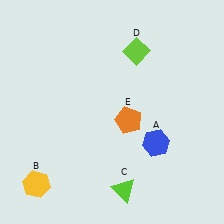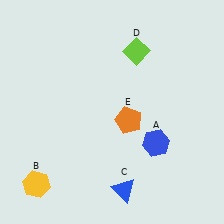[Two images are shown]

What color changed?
The triangle (C) changed from lime in Image 1 to blue in Image 2.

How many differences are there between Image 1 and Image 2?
There is 1 difference between the two images.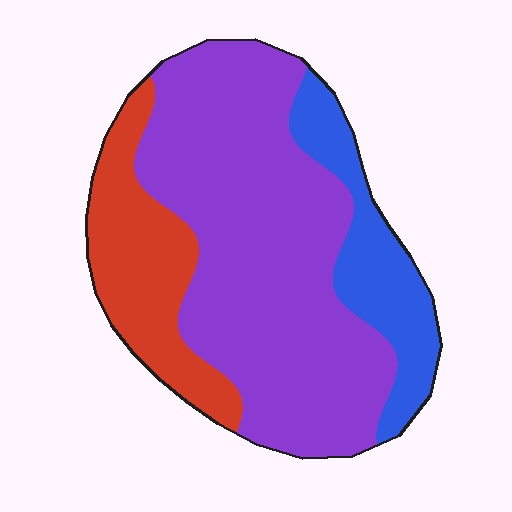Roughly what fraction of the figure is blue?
Blue takes up between a sixth and a third of the figure.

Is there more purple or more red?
Purple.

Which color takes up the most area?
Purple, at roughly 60%.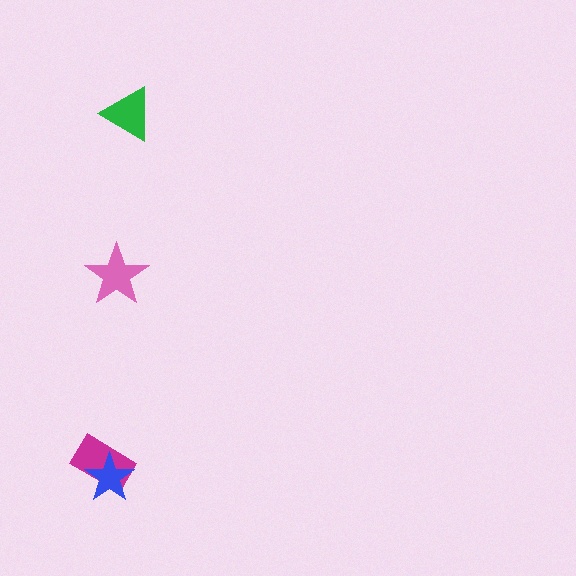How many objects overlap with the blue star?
1 object overlaps with the blue star.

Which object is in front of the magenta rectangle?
The blue star is in front of the magenta rectangle.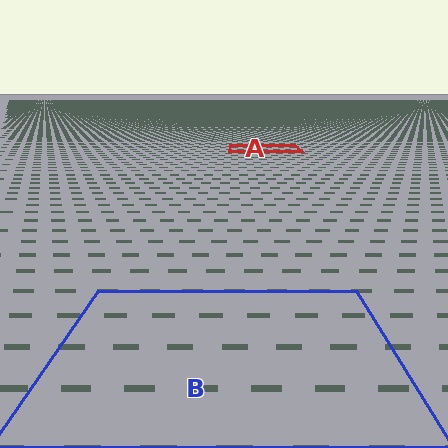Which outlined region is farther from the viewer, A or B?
Region A is farther from the viewer — the texture elements inside it appear smaller and more densely packed.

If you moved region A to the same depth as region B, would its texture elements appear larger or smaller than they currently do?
They would appear larger. At a closer depth, the same texture elements are projected at a bigger on-screen size.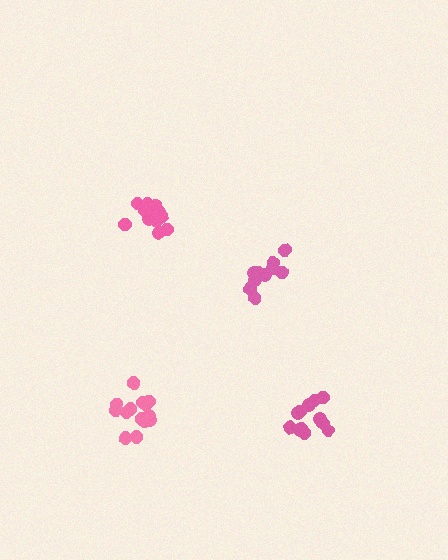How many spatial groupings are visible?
There are 4 spatial groupings.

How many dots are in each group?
Group 1: 12 dots, Group 2: 15 dots, Group 3: 10 dots, Group 4: 12 dots (49 total).